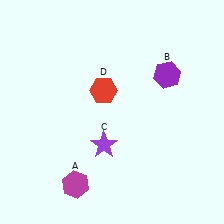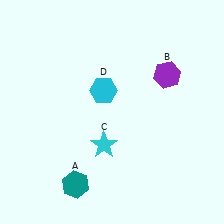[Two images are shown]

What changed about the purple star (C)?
In Image 1, C is purple. In Image 2, it changed to cyan.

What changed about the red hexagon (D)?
In Image 1, D is red. In Image 2, it changed to cyan.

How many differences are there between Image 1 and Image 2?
There are 3 differences between the two images.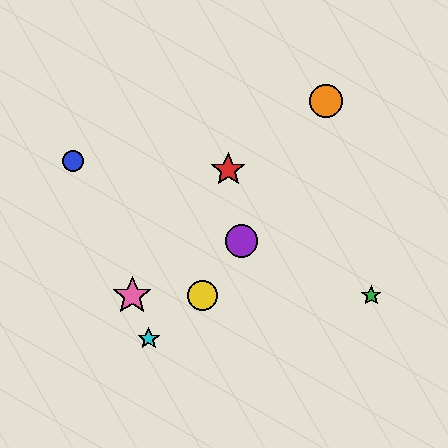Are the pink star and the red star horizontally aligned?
No, the pink star is at y≈296 and the red star is at y≈170.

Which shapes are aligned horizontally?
The green star, the yellow circle, the pink star are aligned horizontally.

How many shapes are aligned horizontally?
3 shapes (the green star, the yellow circle, the pink star) are aligned horizontally.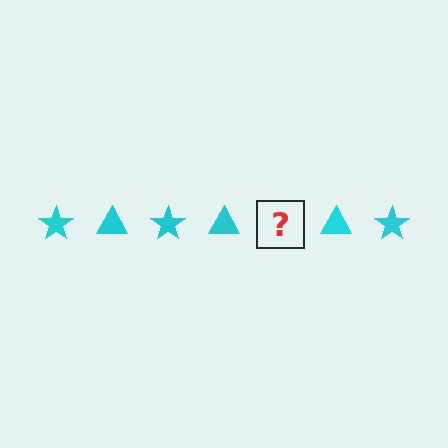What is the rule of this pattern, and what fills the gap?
The rule is that the pattern cycles through star, triangle shapes in cyan. The gap should be filled with a cyan star.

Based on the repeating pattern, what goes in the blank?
The blank should be a cyan star.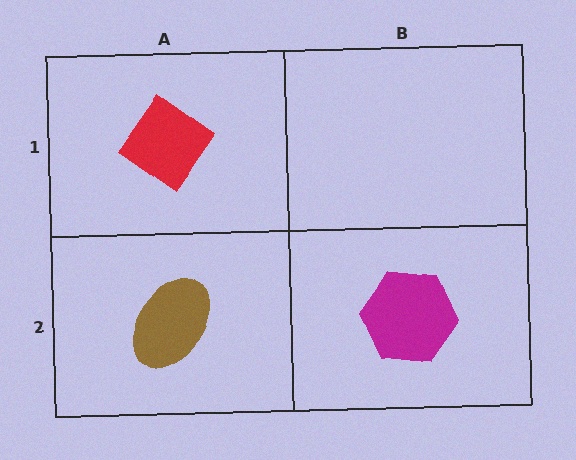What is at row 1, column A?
A red diamond.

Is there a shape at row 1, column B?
No, that cell is empty.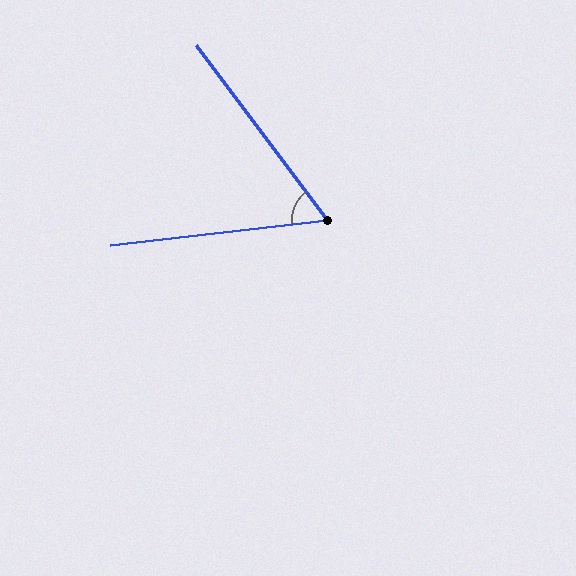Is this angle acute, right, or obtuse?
It is acute.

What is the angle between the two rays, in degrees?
Approximately 60 degrees.